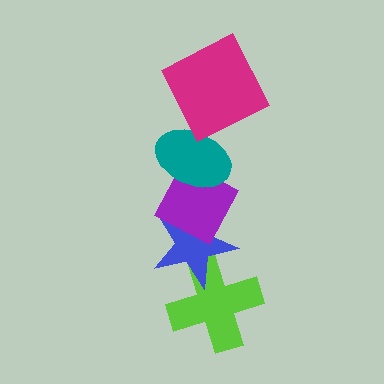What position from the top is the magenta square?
The magenta square is 1st from the top.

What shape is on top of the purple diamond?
The teal ellipse is on top of the purple diamond.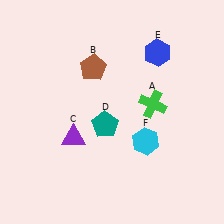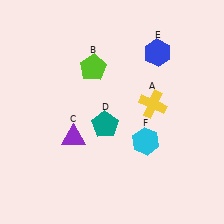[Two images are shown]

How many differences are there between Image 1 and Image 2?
There are 2 differences between the two images.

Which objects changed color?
A changed from green to yellow. B changed from brown to lime.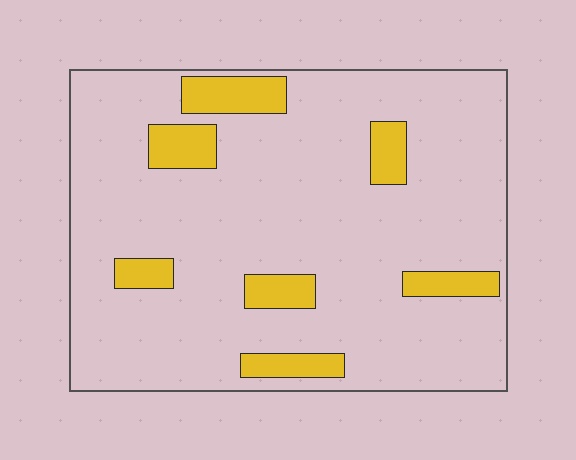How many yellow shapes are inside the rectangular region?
7.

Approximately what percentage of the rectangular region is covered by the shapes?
Approximately 15%.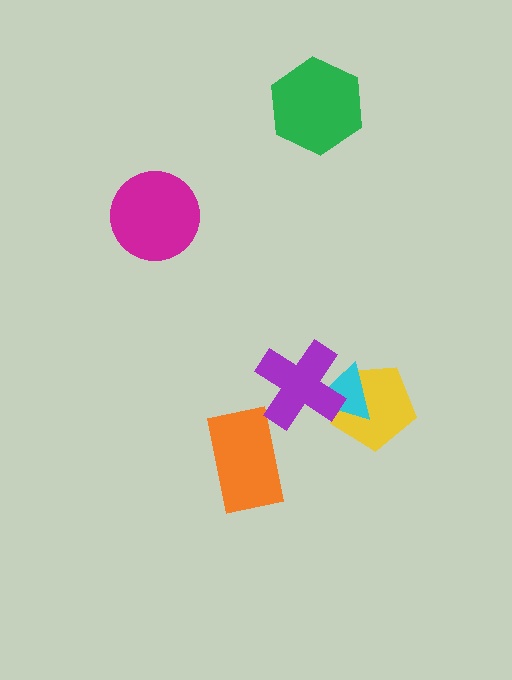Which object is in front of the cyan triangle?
The purple cross is in front of the cyan triangle.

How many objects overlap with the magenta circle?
0 objects overlap with the magenta circle.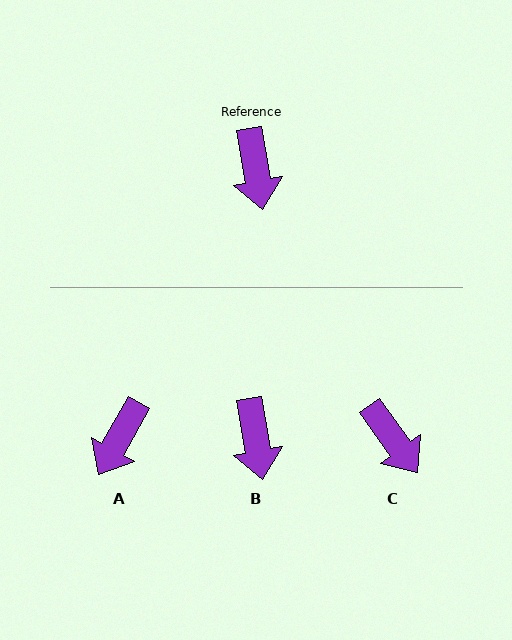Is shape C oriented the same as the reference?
No, it is off by about 26 degrees.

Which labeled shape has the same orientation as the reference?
B.